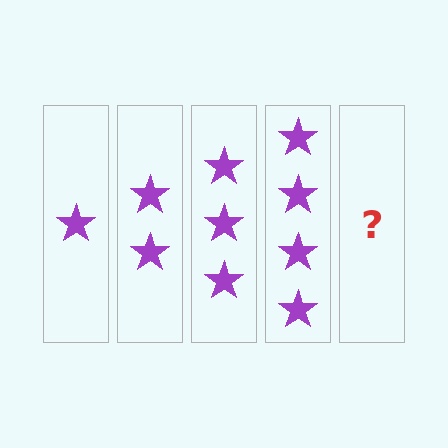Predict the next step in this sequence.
The next step is 5 stars.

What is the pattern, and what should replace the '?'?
The pattern is that each step adds one more star. The '?' should be 5 stars.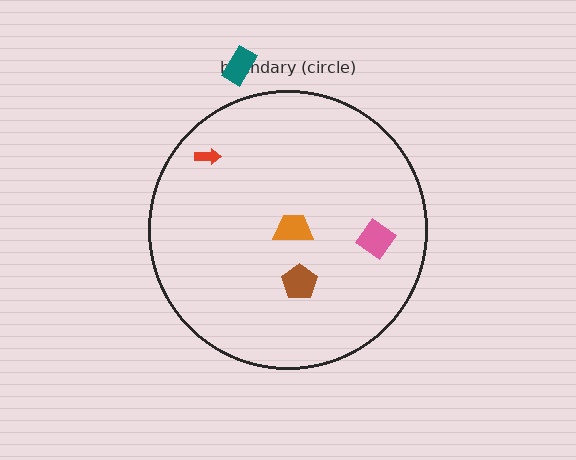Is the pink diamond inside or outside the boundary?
Inside.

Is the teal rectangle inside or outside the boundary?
Outside.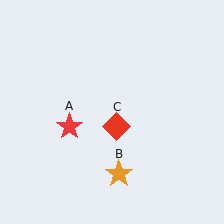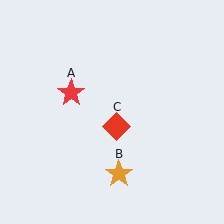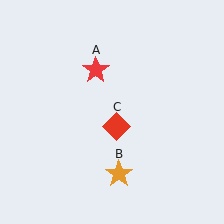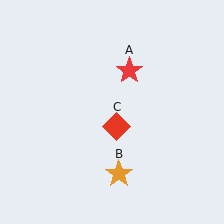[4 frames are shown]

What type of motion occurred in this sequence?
The red star (object A) rotated clockwise around the center of the scene.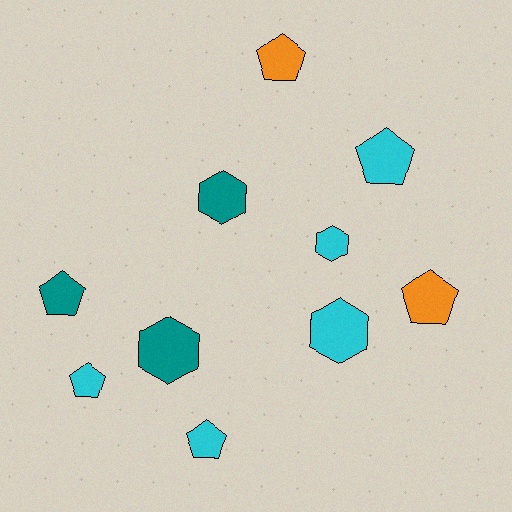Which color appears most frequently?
Cyan, with 5 objects.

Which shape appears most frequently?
Pentagon, with 6 objects.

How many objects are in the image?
There are 10 objects.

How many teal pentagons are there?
There is 1 teal pentagon.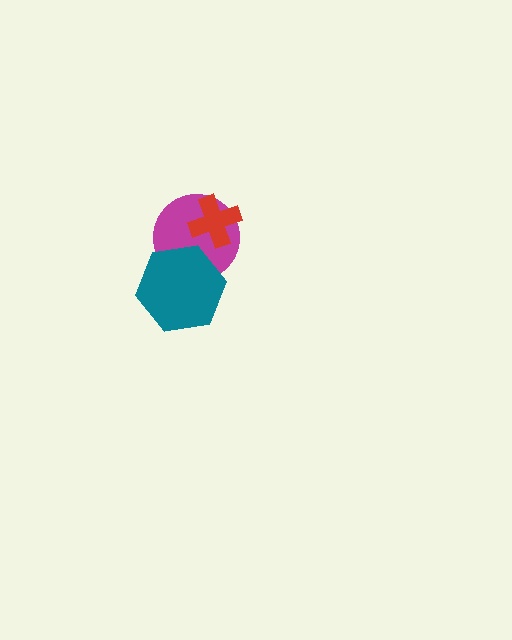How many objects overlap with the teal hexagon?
1 object overlaps with the teal hexagon.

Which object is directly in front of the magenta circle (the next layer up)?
The teal hexagon is directly in front of the magenta circle.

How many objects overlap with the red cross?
1 object overlaps with the red cross.